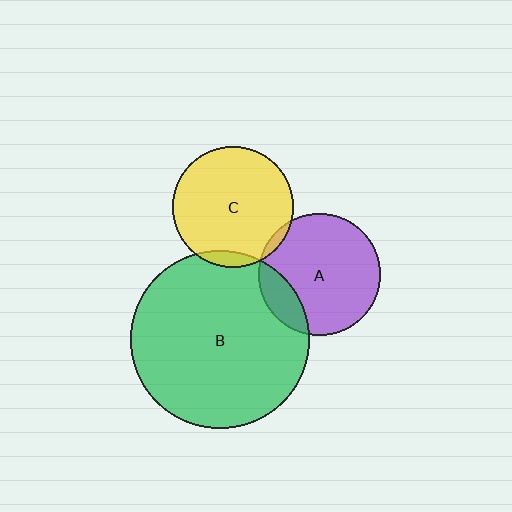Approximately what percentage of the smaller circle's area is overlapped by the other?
Approximately 5%.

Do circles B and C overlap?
Yes.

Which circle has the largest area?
Circle B (green).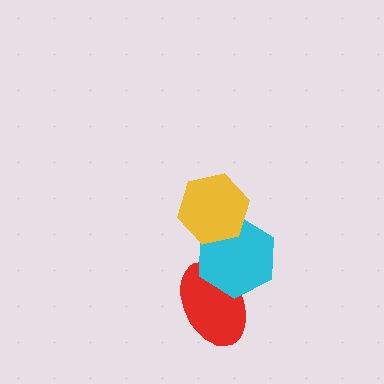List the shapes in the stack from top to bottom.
From top to bottom: the yellow hexagon, the cyan hexagon, the red ellipse.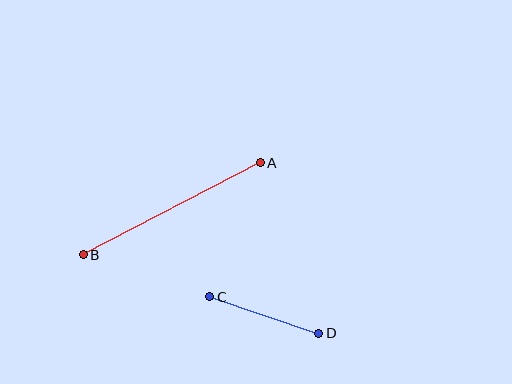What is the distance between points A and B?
The distance is approximately 200 pixels.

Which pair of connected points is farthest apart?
Points A and B are farthest apart.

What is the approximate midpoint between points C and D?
The midpoint is at approximately (264, 315) pixels.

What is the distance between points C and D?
The distance is approximately 115 pixels.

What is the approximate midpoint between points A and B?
The midpoint is at approximately (172, 209) pixels.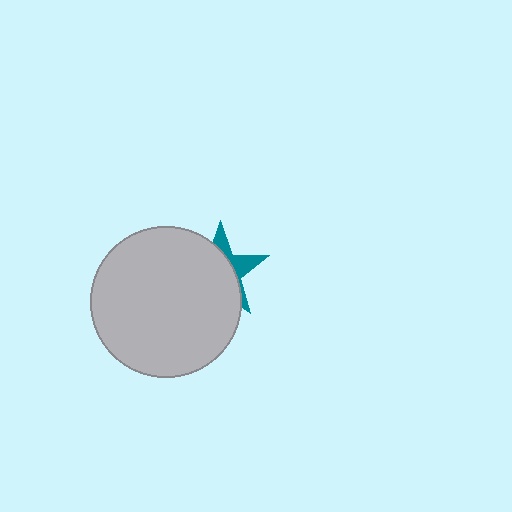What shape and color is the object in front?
The object in front is a light gray circle.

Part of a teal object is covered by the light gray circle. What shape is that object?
It is a star.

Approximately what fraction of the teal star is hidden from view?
Roughly 69% of the teal star is hidden behind the light gray circle.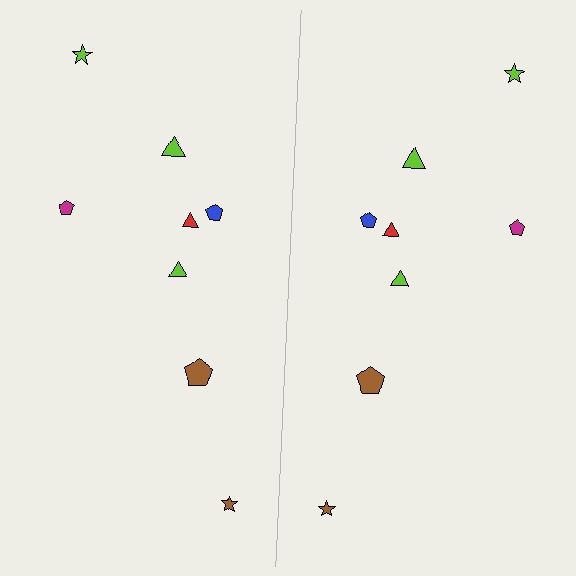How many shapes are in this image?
There are 16 shapes in this image.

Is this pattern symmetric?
Yes, this pattern has bilateral (reflection) symmetry.